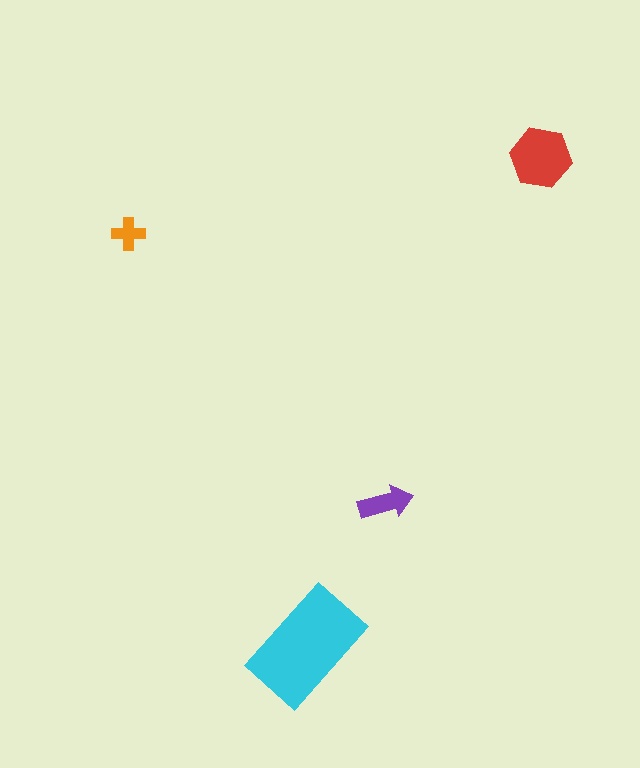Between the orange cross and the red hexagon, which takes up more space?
The red hexagon.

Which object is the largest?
The cyan rectangle.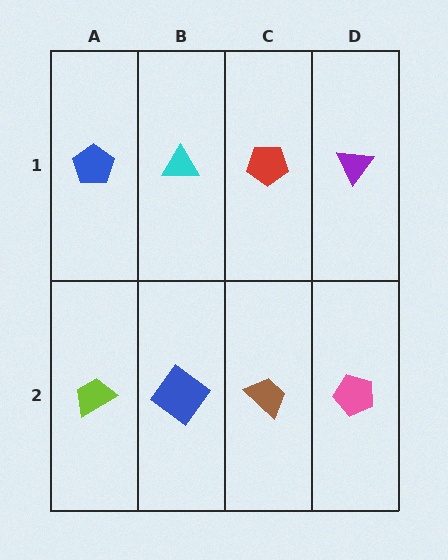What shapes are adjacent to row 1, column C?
A brown trapezoid (row 2, column C), a cyan triangle (row 1, column B), a purple triangle (row 1, column D).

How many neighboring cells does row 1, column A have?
2.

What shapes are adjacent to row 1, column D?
A pink pentagon (row 2, column D), a red pentagon (row 1, column C).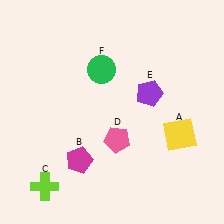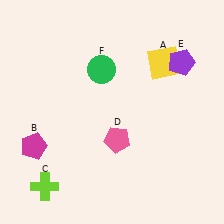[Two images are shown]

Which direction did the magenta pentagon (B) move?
The magenta pentagon (B) moved left.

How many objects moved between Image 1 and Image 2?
3 objects moved between the two images.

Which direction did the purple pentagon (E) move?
The purple pentagon (E) moved right.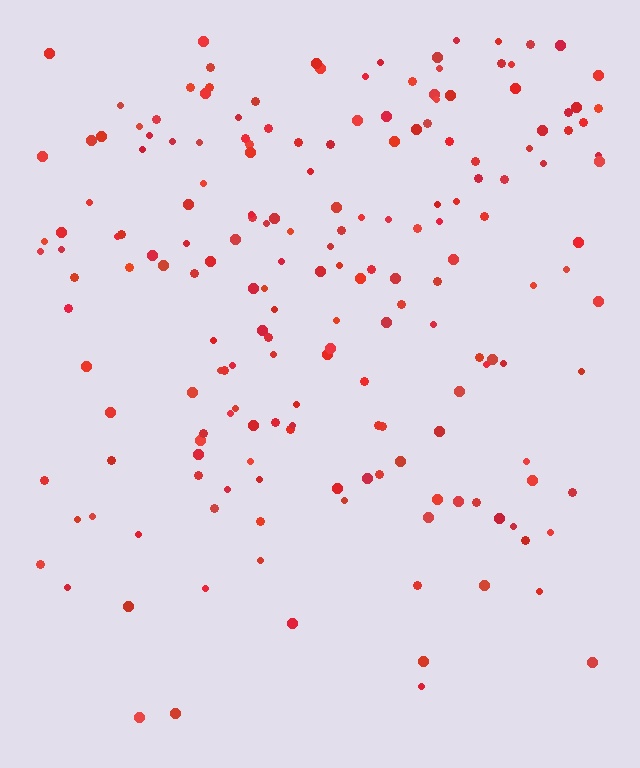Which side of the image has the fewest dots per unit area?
The bottom.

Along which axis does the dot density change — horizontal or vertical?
Vertical.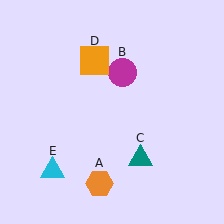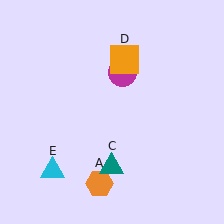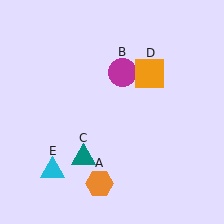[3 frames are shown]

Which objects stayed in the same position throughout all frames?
Orange hexagon (object A) and magenta circle (object B) and cyan triangle (object E) remained stationary.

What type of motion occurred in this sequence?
The teal triangle (object C), orange square (object D) rotated clockwise around the center of the scene.